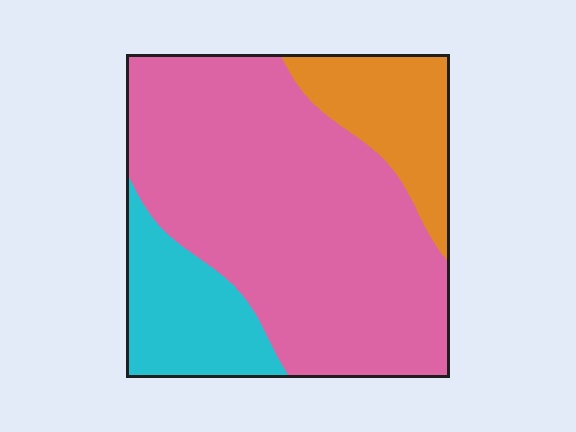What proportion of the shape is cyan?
Cyan takes up about one sixth (1/6) of the shape.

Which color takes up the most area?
Pink, at roughly 65%.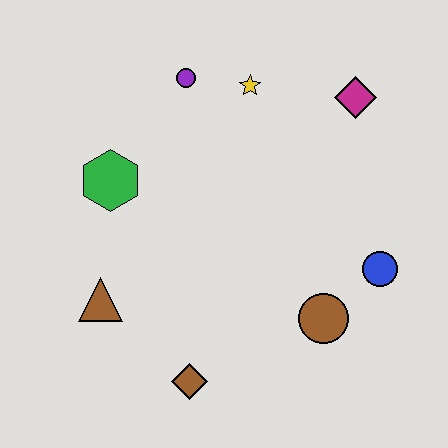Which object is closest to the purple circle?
The yellow star is closest to the purple circle.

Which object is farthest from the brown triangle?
The magenta diamond is farthest from the brown triangle.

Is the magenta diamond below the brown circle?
No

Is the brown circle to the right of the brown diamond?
Yes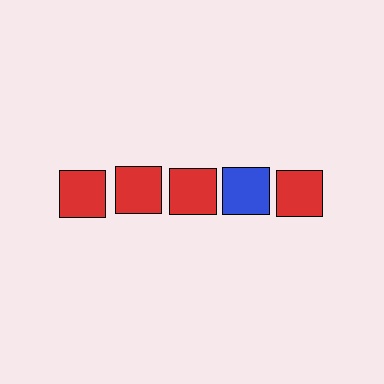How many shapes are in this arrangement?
There are 5 shapes arranged in a grid pattern.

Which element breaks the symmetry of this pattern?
The blue square in the top row, second from right column breaks the symmetry. All other shapes are red squares.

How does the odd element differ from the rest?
It has a different color: blue instead of red.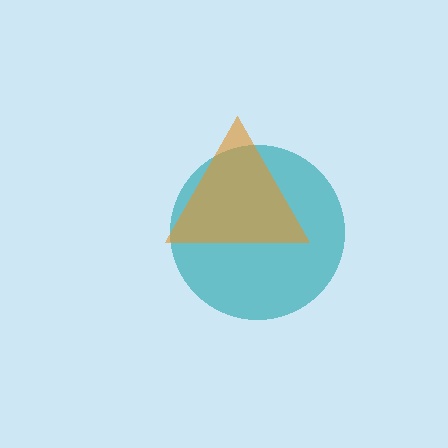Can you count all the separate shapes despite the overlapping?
Yes, there are 2 separate shapes.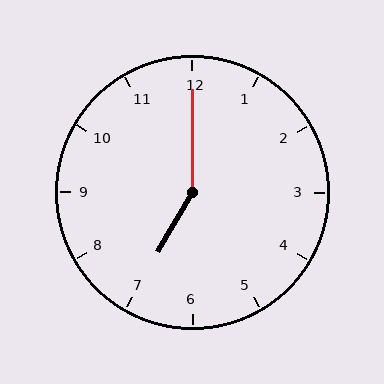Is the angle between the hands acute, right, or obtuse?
It is obtuse.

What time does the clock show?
7:00.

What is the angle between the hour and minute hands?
Approximately 150 degrees.